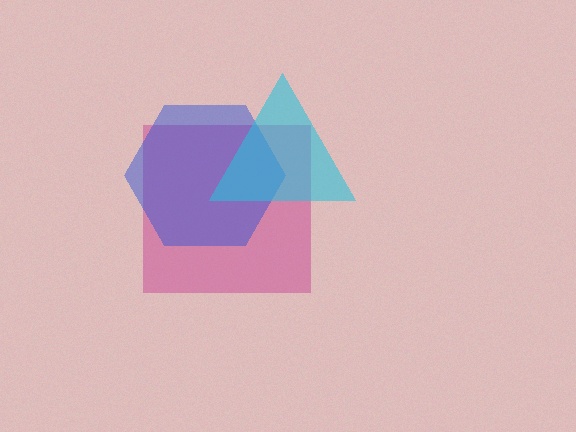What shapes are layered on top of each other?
The layered shapes are: a magenta square, a blue hexagon, a cyan triangle.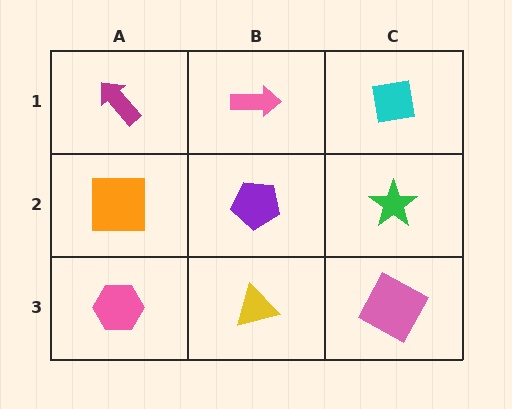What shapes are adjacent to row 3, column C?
A green star (row 2, column C), a yellow triangle (row 3, column B).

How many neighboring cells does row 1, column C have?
2.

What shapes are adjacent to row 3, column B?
A purple pentagon (row 2, column B), a pink hexagon (row 3, column A), a pink square (row 3, column C).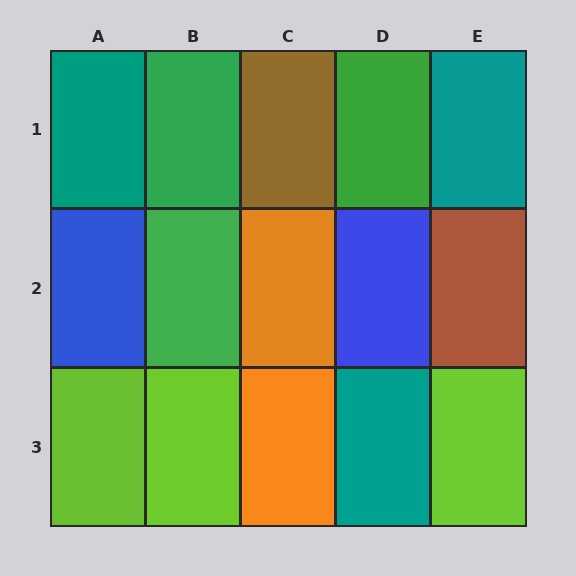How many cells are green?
3 cells are green.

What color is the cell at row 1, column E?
Teal.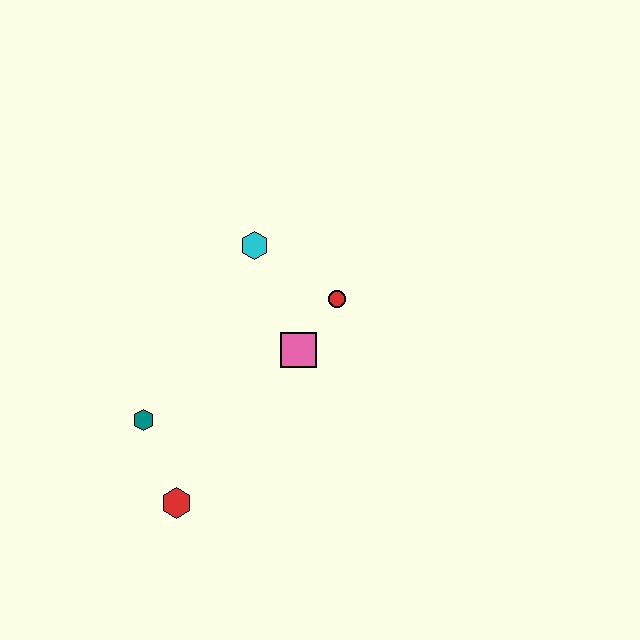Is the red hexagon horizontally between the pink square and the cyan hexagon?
No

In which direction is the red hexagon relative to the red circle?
The red hexagon is below the red circle.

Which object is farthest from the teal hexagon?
The red circle is farthest from the teal hexagon.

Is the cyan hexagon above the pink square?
Yes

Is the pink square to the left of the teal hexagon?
No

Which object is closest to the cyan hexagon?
The red circle is closest to the cyan hexagon.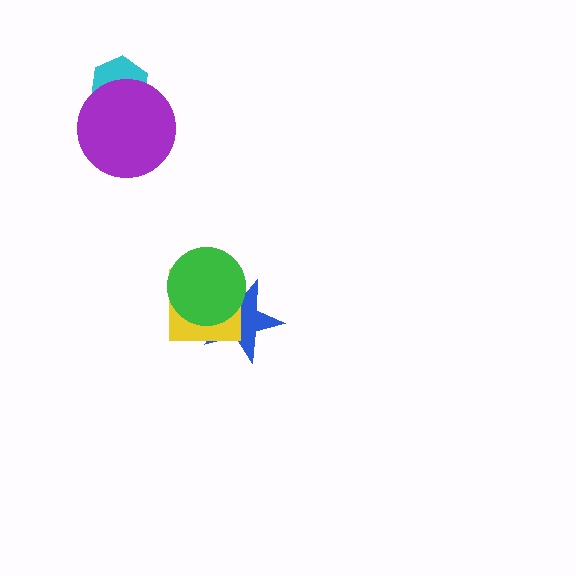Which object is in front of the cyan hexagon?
The purple circle is in front of the cyan hexagon.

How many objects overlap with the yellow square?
2 objects overlap with the yellow square.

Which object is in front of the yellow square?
The green circle is in front of the yellow square.